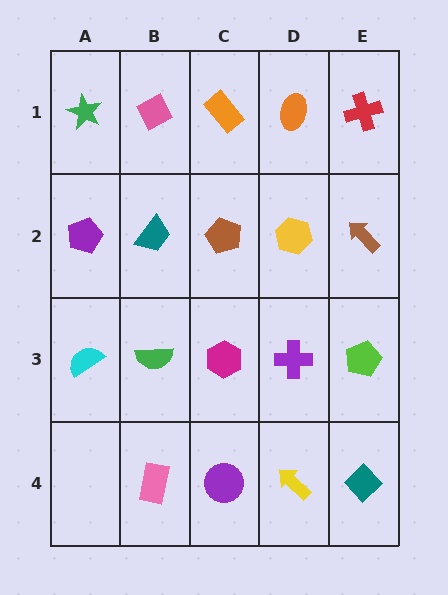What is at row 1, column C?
An orange rectangle.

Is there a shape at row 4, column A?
No, that cell is empty.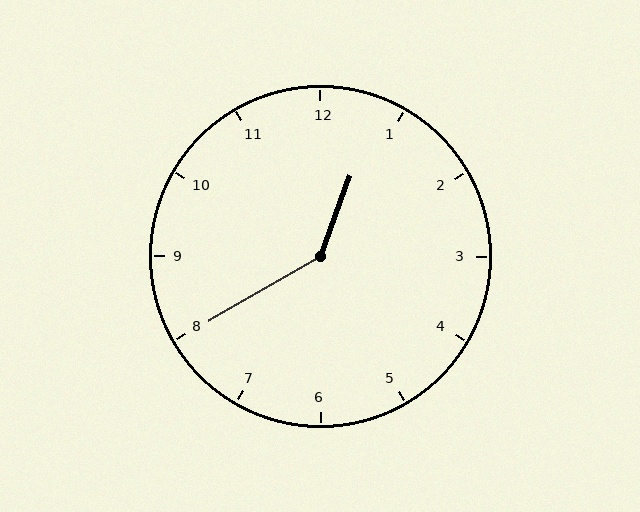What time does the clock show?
12:40.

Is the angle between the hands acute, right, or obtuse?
It is obtuse.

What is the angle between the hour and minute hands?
Approximately 140 degrees.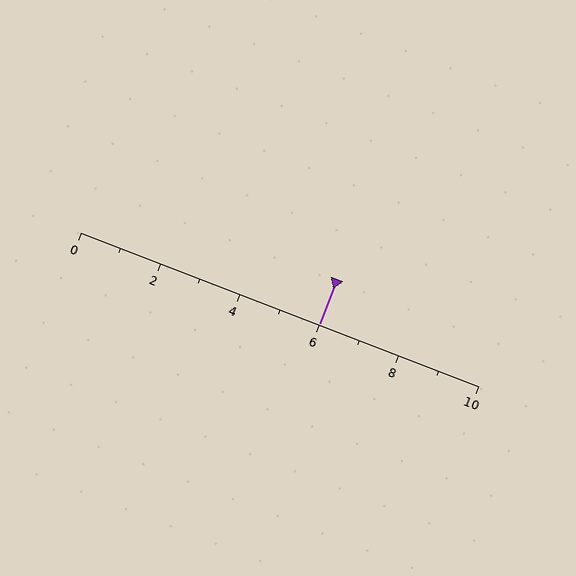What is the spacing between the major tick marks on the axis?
The major ticks are spaced 2 apart.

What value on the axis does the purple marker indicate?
The marker indicates approximately 6.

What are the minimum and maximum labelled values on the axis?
The axis runs from 0 to 10.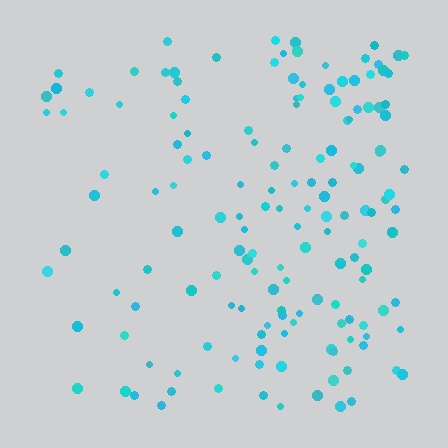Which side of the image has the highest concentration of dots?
The right.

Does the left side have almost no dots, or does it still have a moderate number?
Still a moderate number, just noticeably fewer than the right.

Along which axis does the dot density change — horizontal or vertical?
Horizontal.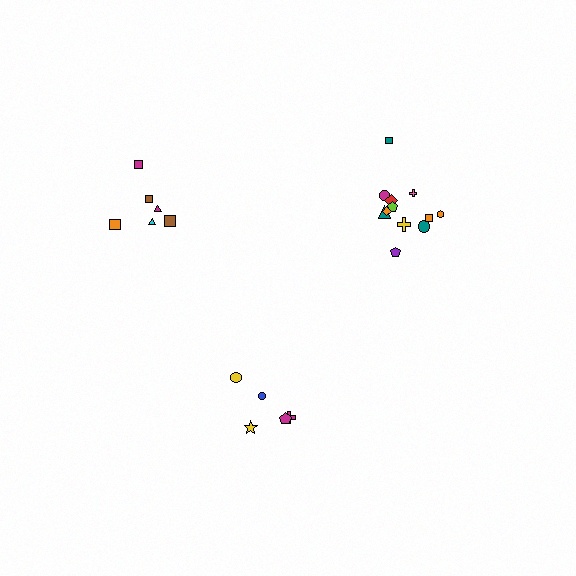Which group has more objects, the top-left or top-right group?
The top-right group.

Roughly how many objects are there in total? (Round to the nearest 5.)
Roughly 25 objects in total.